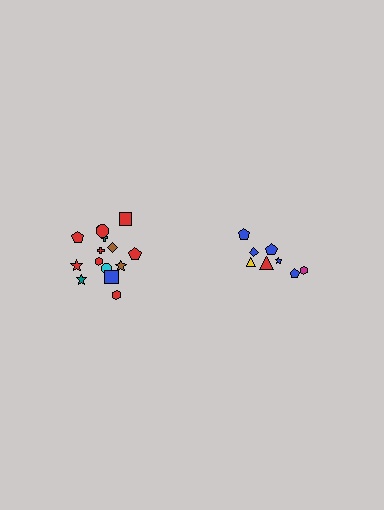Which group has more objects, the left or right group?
The left group.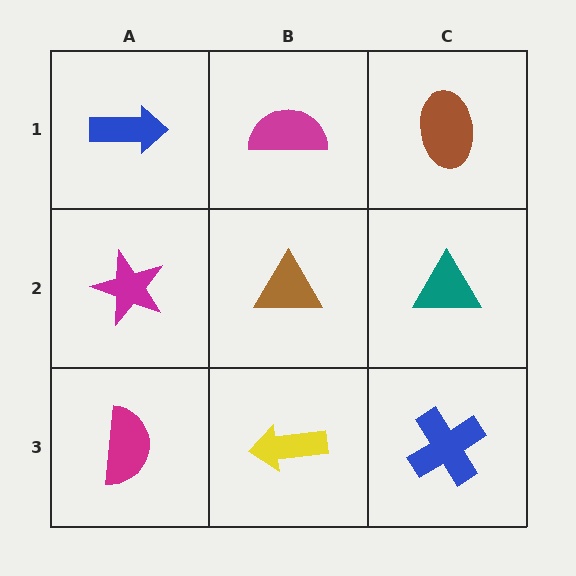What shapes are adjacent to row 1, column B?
A brown triangle (row 2, column B), a blue arrow (row 1, column A), a brown ellipse (row 1, column C).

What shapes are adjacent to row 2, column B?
A magenta semicircle (row 1, column B), a yellow arrow (row 3, column B), a magenta star (row 2, column A), a teal triangle (row 2, column C).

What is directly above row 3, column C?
A teal triangle.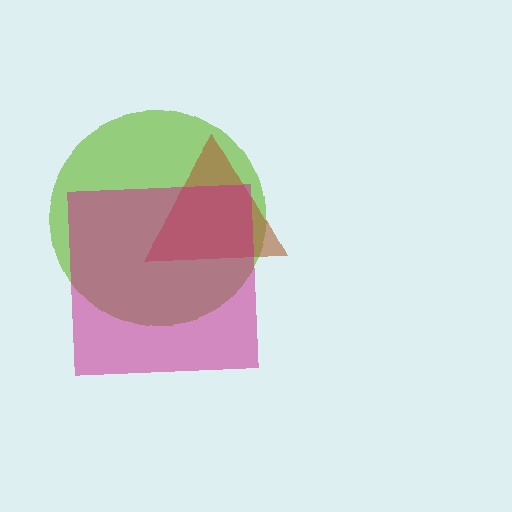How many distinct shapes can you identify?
There are 3 distinct shapes: a lime circle, a brown triangle, a magenta square.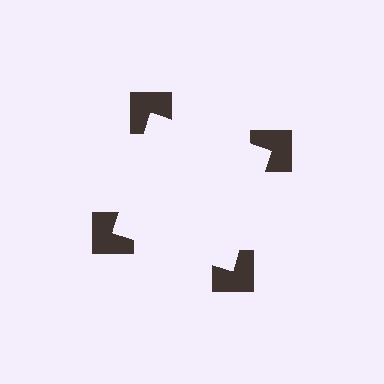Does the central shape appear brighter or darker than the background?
It typically appears slightly brighter than the background, even though no actual brightness change is drawn.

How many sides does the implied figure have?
4 sides.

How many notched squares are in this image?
There are 4 — one at each vertex of the illusory square.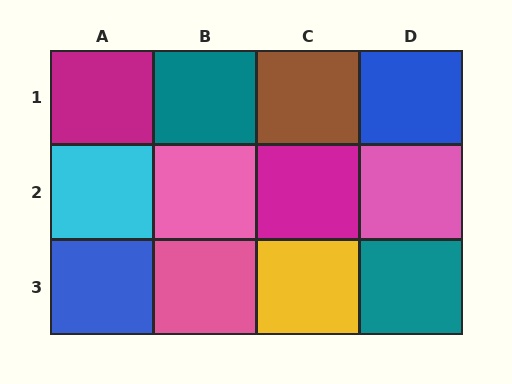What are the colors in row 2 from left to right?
Cyan, pink, magenta, pink.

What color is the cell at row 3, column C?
Yellow.